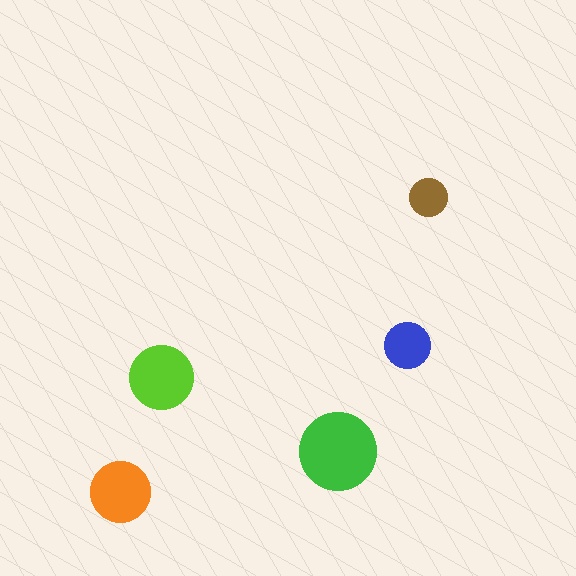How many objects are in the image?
There are 5 objects in the image.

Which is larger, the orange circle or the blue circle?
The orange one.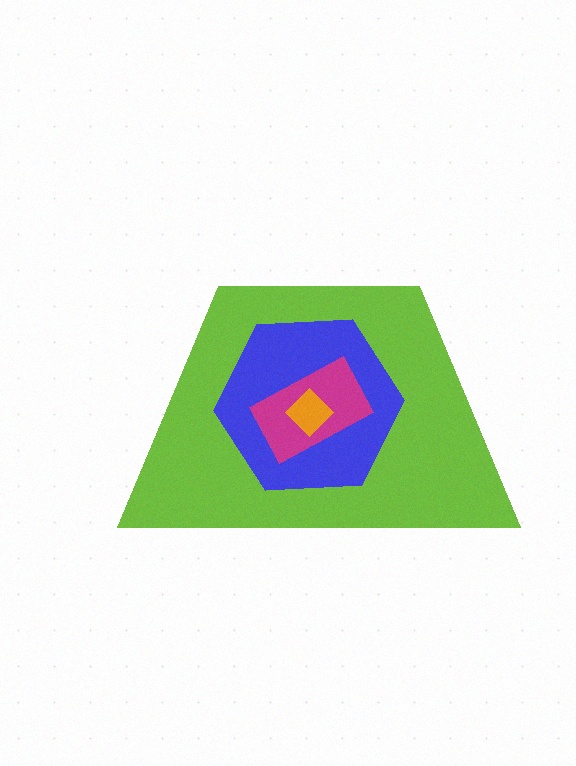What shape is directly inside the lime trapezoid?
The blue hexagon.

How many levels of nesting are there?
4.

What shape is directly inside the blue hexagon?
The magenta rectangle.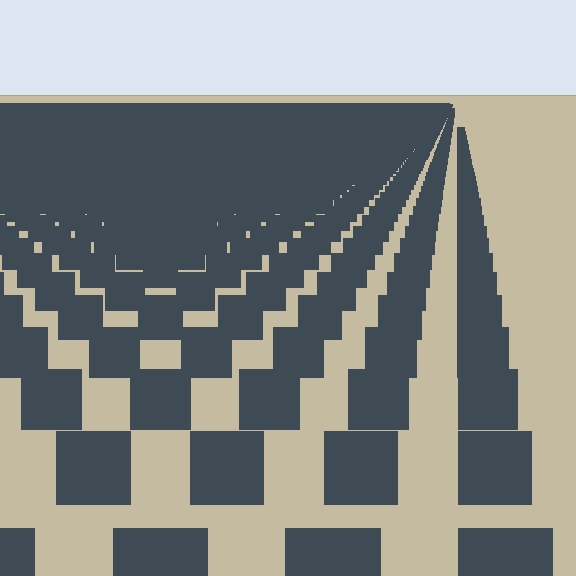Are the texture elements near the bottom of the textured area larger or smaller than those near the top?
Larger. Near the bottom, elements are closer to the viewer and appear at a bigger on-screen size.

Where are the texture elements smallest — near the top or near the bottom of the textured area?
Near the top.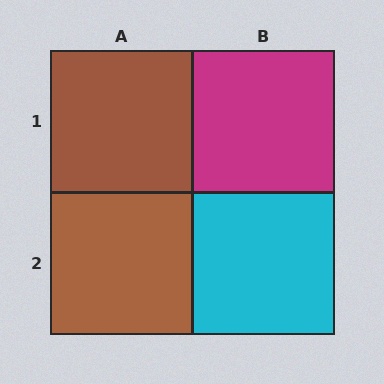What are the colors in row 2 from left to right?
Brown, cyan.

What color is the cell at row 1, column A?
Brown.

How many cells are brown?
2 cells are brown.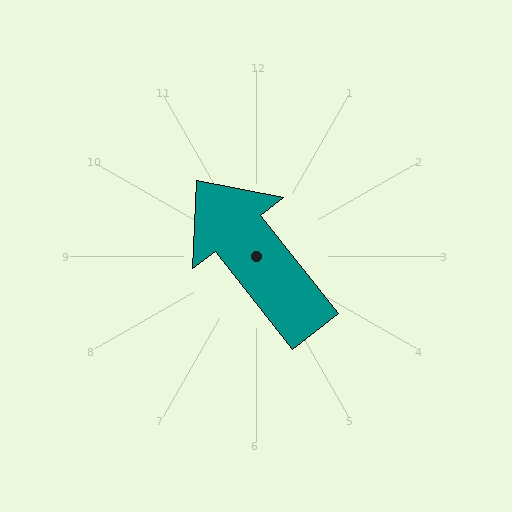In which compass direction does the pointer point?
Northwest.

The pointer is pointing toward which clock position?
Roughly 11 o'clock.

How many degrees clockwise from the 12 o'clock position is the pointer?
Approximately 322 degrees.